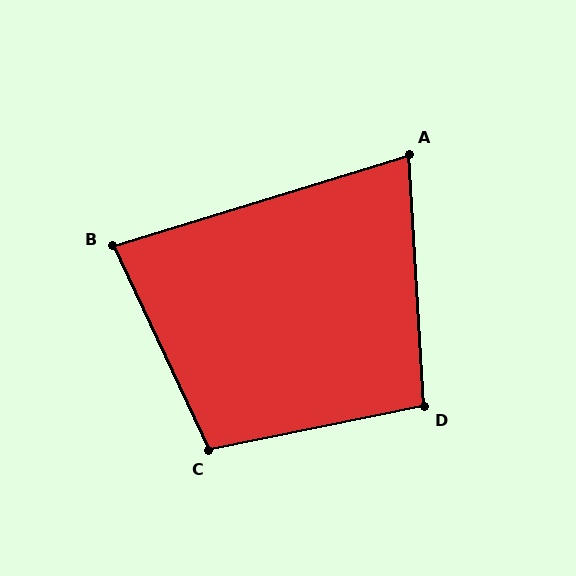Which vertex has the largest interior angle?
C, at approximately 104 degrees.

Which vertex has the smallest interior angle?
A, at approximately 76 degrees.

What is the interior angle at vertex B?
Approximately 82 degrees (acute).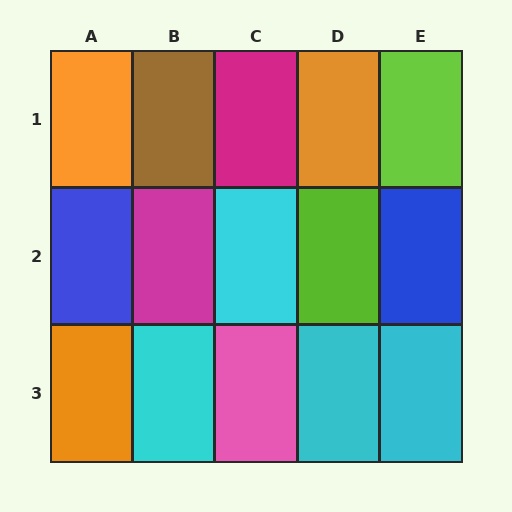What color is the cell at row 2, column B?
Magenta.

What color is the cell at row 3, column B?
Cyan.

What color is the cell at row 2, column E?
Blue.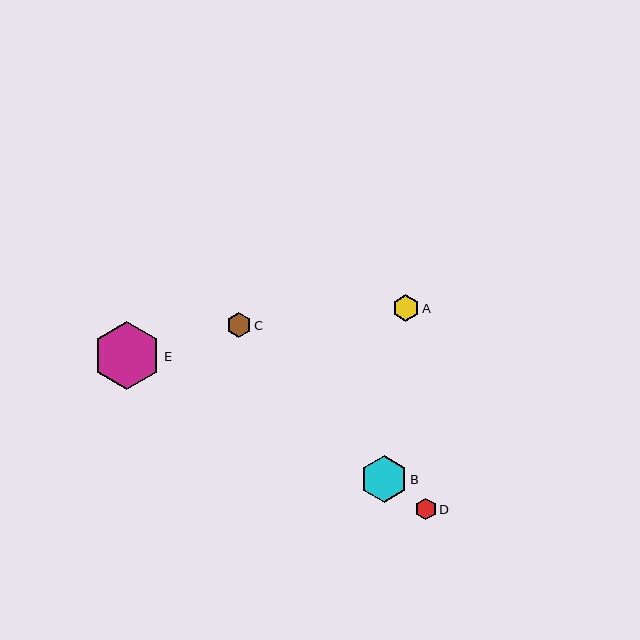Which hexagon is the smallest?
Hexagon D is the smallest with a size of approximately 21 pixels.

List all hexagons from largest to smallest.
From largest to smallest: E, B, A, C, D.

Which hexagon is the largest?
Hexagon E is the largest with a size of approximately 68 pixels.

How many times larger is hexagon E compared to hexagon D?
Hexagon E is approximately 3.2 times the size of hexagon D.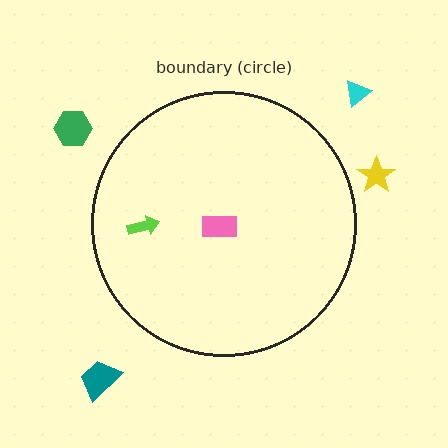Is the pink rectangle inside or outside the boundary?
Inside.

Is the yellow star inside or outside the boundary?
Outside.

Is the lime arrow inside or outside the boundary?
Inside.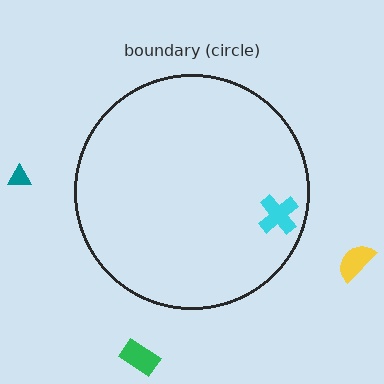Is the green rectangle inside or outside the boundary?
Outside.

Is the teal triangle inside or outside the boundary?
Outside.